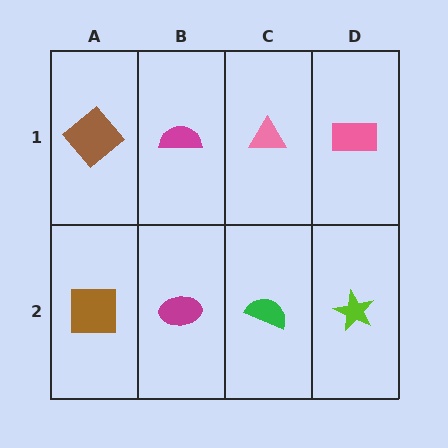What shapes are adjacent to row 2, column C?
A pink triangle (row 1, column C), a magenta ellipse (row 2, column B), a lime star (row 2, column D).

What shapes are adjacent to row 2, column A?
A brown diamond (row 1, column A), a magenta ellipse (row 2, column B).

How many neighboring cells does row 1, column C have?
3.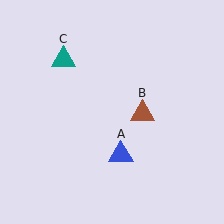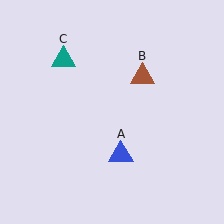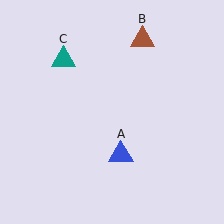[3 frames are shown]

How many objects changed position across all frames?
1 object changed position: brown triangle (object B).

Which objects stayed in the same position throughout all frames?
Blue triangle (object A) and teal triangle (object C) remained stationary.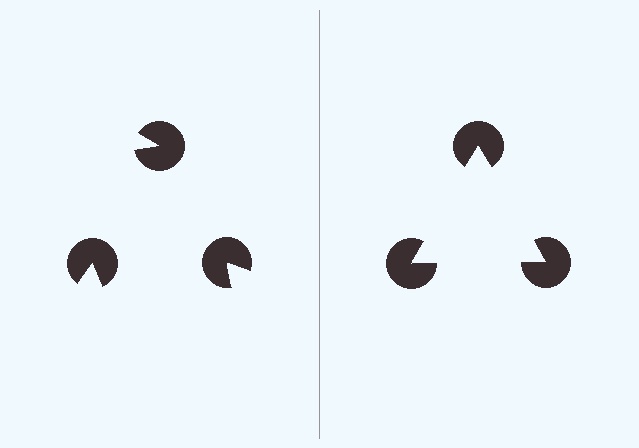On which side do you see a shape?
An illusory triangle appears on the right side. On the left side the wedge cuts are rotated, so no coherent shape forms.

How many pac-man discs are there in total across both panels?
6 — 3 on each side.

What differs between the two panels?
The pac-man discs are positioned identically on both sides; only the wedge orientations differ. On the right they align to a triangle; on the left they are misaligned.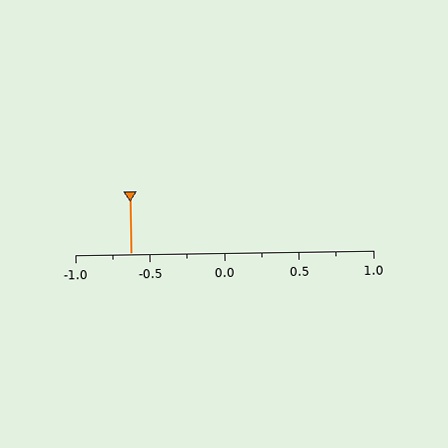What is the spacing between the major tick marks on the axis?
The major ticks are spaced 0.5 apart.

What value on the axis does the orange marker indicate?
The marker indicates approximately -0.62.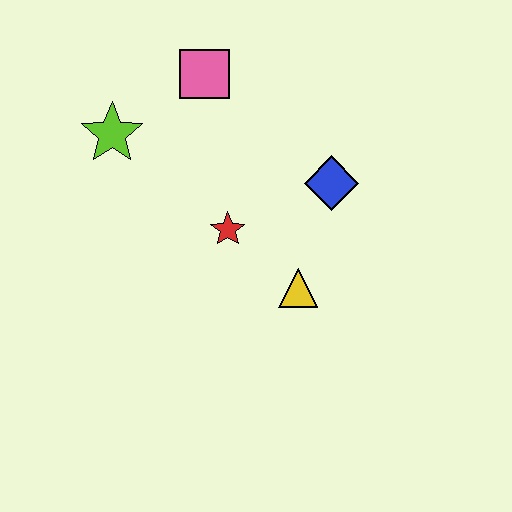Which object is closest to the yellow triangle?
The red star is closest to the yellow triangle.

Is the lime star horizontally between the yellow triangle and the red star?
No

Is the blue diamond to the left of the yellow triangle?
No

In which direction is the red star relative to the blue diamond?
The red star is to the left of the blue diamond.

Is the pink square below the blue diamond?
No